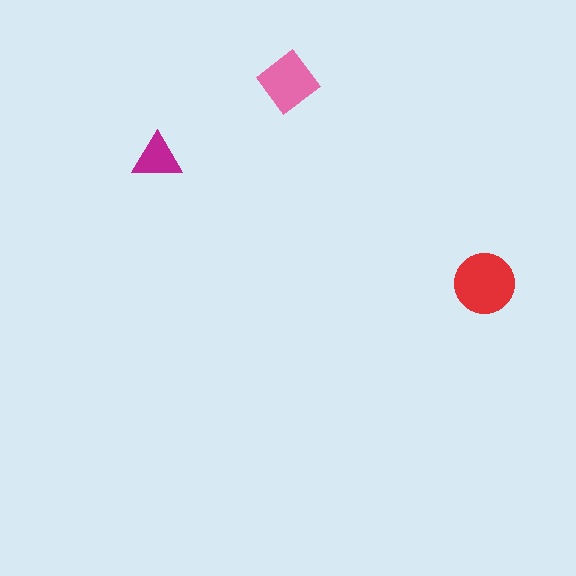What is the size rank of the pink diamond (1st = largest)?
2nd.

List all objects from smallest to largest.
The magenta triangle, the pink diamond, the red circle.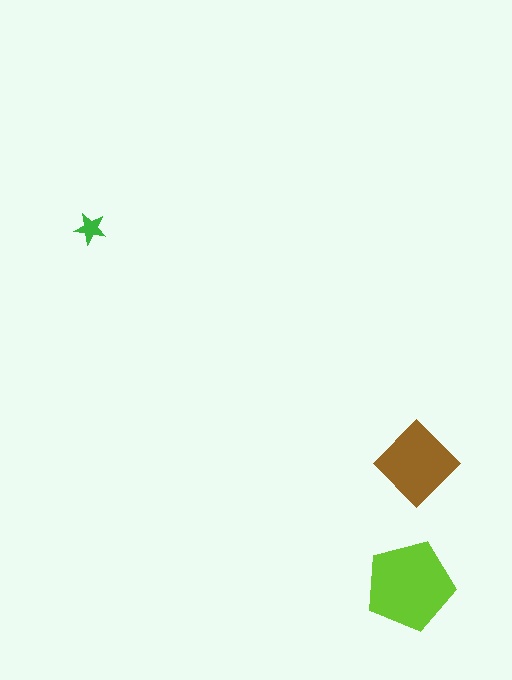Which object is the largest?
The lime pentagon.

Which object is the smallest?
The green star.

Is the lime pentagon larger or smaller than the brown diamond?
Larger.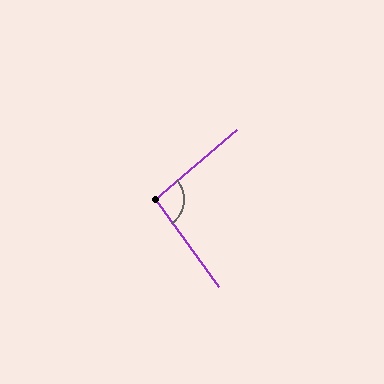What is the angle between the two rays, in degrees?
Approximately 94 degrees.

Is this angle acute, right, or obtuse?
It is approximately a right angle.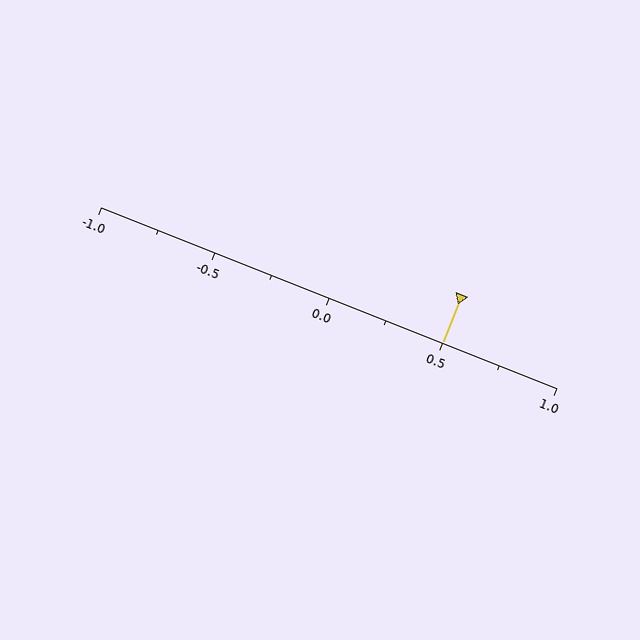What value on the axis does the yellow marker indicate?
The marker indicates approximately 0.5.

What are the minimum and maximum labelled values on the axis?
The axis runs from -1.0 to 1.0.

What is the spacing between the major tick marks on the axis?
The major ticks are spaced 0.5 apart.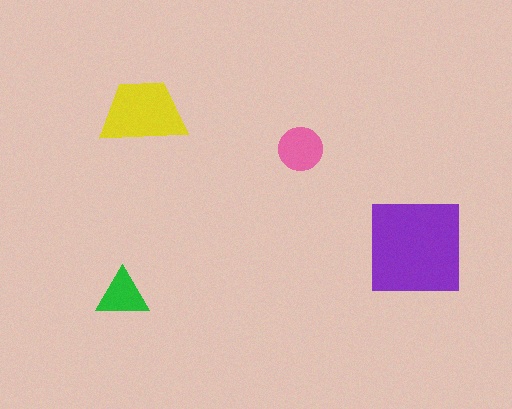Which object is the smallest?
The green triangle.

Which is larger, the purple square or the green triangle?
The purple square.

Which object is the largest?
The purple square.